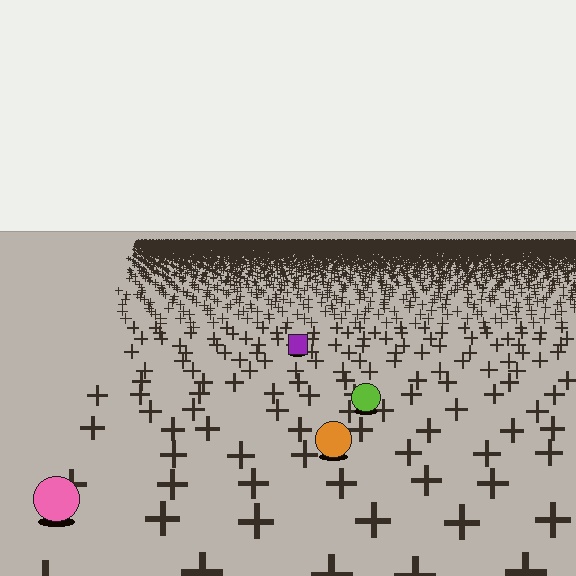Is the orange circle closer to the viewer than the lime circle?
Yes. The orange circle is closer — you can tell from the texture gradient: the ground texture is coarser near it.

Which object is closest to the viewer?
The pink circle is closest. The texture marks near it are larger and more spread out.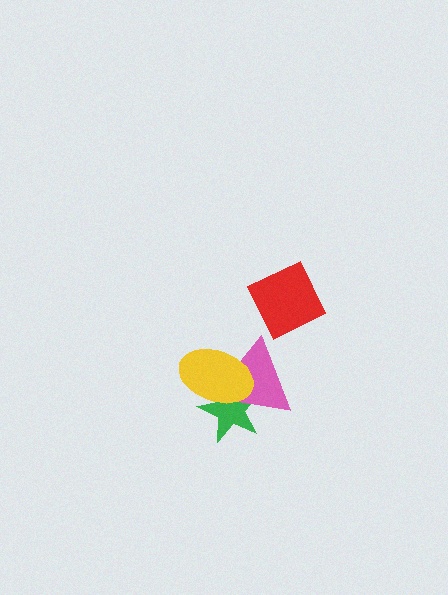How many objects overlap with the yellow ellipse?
2 objects overlap with the yellow ellipse.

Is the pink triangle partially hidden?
Yes, it is partially covered by another shape.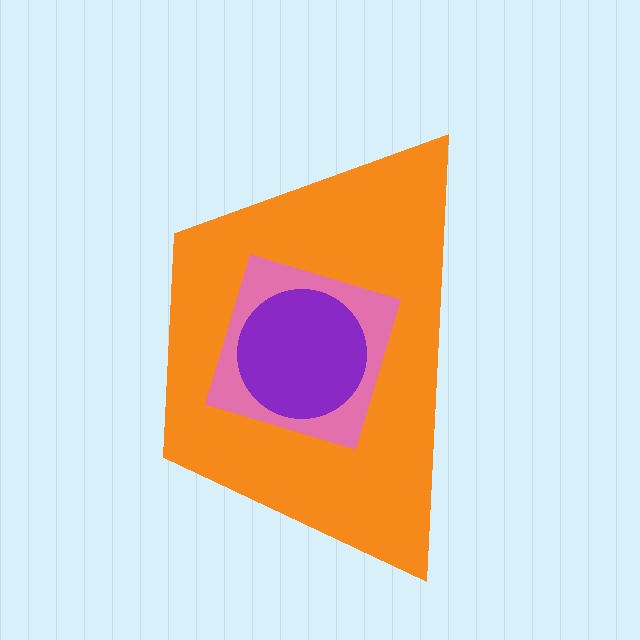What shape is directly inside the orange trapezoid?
The pink diamond.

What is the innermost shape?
The purple circle.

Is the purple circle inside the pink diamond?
Yes.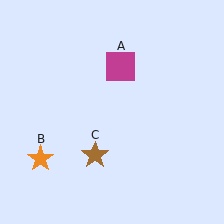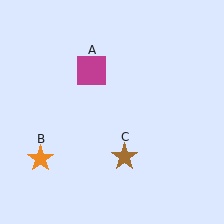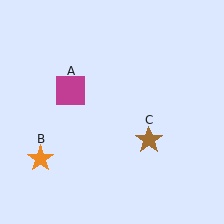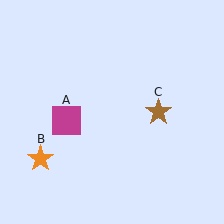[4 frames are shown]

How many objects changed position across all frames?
2 objects changed position: magenta square (object A), brown star (object C).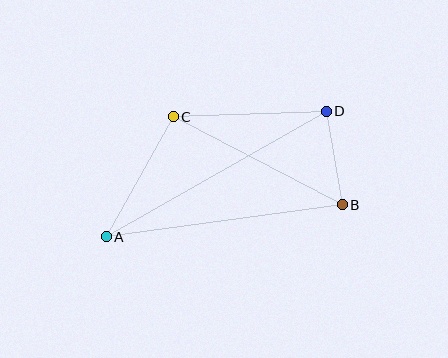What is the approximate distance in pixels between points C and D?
The distance between C and D is approximately 153 pixels.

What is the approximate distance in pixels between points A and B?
The distance between A and B is approximately 239 pixels.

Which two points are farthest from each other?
Points A and D are farthest from each other.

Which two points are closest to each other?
Points B and D are closest to each other.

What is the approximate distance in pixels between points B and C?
The distance between B and C is approximately 190 pixels.